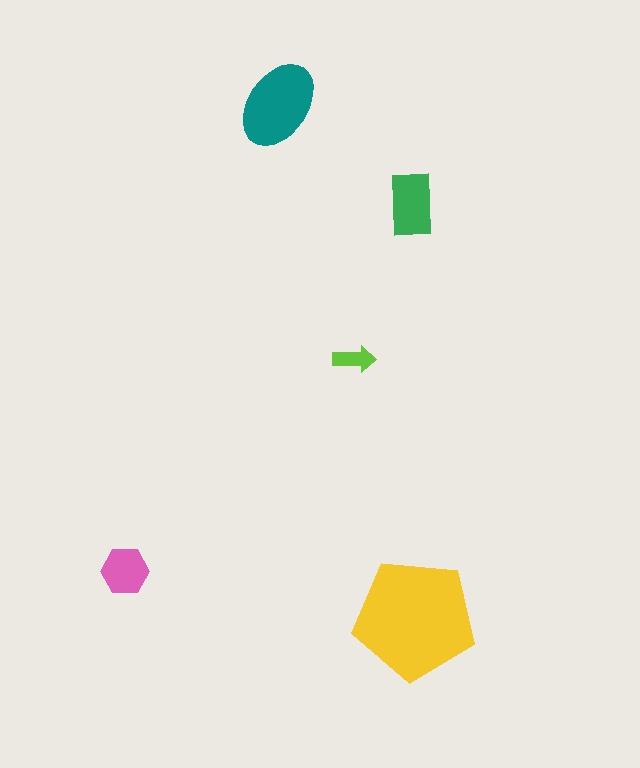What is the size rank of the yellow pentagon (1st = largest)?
1st.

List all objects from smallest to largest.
The lime arrow, the pink hexagon, the green rectangle, the teal ellipse, the yellow pentagon.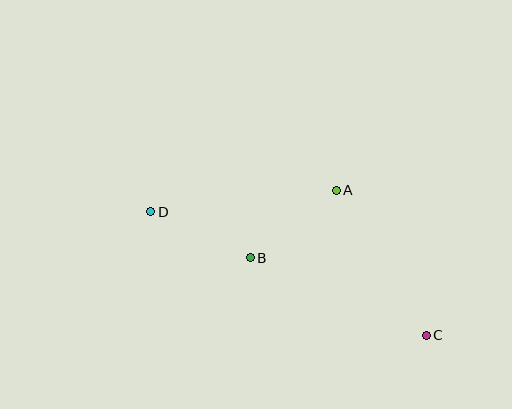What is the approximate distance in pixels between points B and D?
The distance between B and D is approximately 110 pixels.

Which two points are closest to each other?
Points A and B are closest to each other.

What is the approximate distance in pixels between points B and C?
The distance between B and C is approximately 192 pixels.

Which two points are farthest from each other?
Points C and D are farthest from each other.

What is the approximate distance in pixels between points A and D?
The distance between A and D is approximately 187 pixels.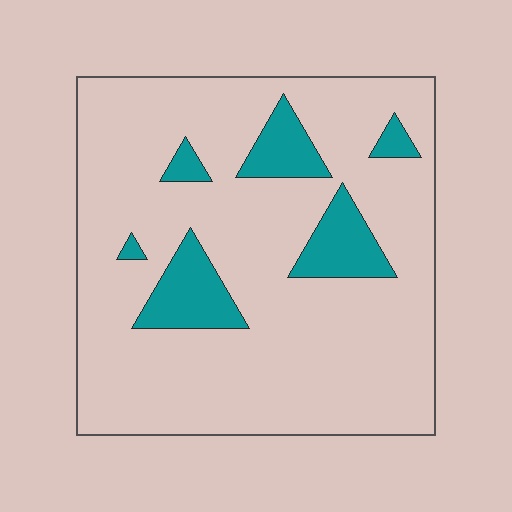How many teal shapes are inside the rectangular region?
6.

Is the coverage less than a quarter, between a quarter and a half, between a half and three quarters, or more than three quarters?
Less than a quarter.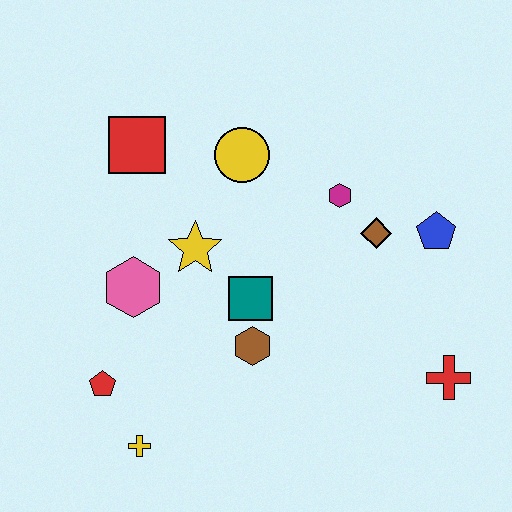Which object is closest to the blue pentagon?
The brown diamond is closest to the blue pentagon.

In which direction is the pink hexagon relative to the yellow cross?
The pink hexagon is above the yellow cross.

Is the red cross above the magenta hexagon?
No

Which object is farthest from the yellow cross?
The blue pentagon is farthest from the yellow cross.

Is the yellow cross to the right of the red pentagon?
Yes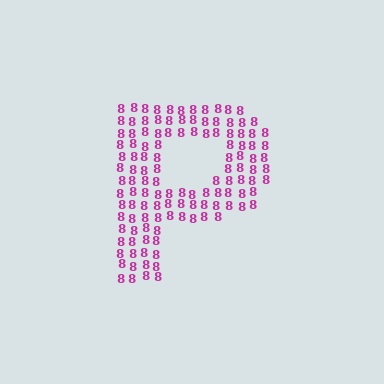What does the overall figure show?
The overall figure shows the letter P.